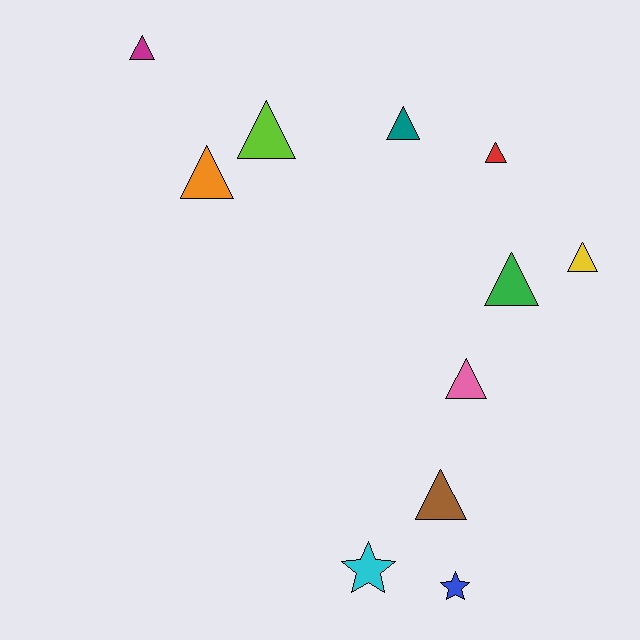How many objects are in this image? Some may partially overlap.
There are 11 objects.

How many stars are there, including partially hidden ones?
There are 2 stars.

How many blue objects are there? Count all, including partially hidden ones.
There is 1 blue object.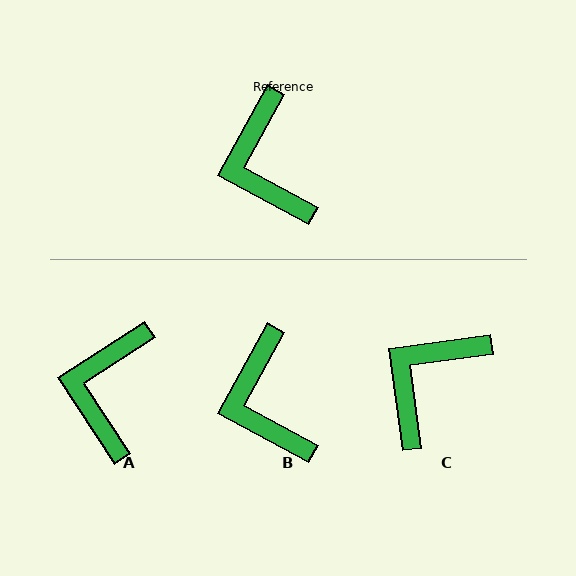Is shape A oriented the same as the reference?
No, it is off by about 29 degrees.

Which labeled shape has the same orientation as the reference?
B.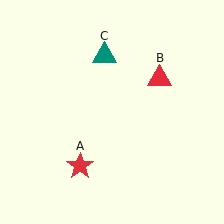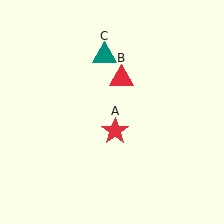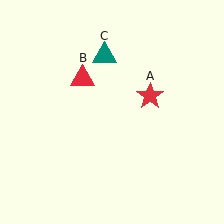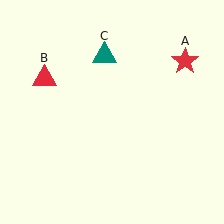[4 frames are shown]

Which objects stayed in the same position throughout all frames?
Teal triangle (object C) remained stationary.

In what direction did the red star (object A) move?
The red star (object A) moved up and to the right.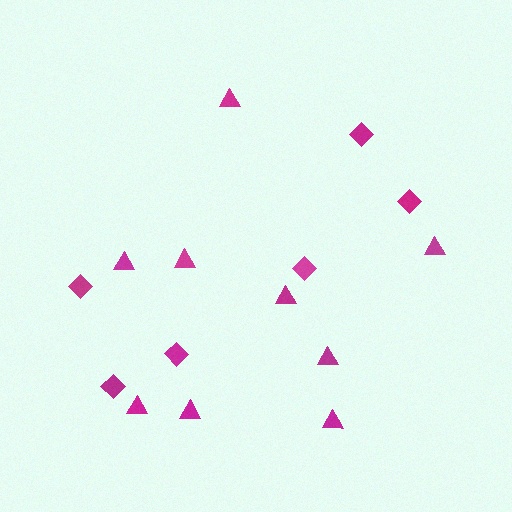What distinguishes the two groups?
There are 2 groups: one group of diamonds (6) and one group of triangles (9).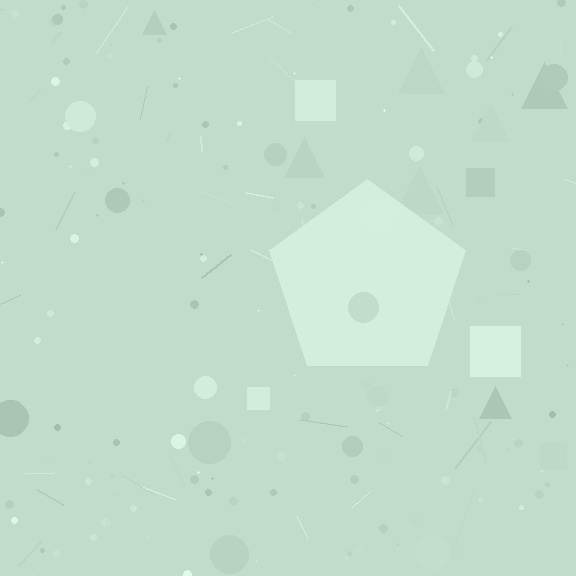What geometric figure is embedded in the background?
A pentagon is embedded in the background.